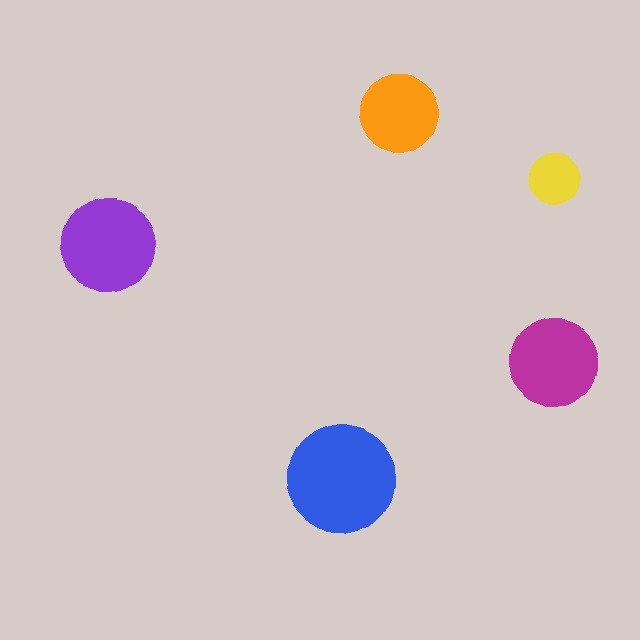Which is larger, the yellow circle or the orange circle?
The orange one.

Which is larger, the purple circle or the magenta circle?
The purple one.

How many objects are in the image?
There are 5 objects in the image.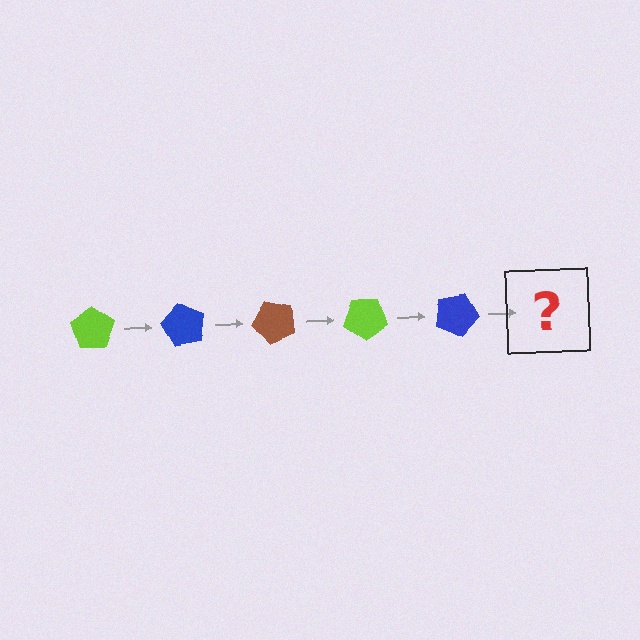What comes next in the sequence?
The next element should be a brown pentagon, rotated 300 degrees from the start.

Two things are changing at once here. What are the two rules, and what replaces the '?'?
The two rules are that it rotates 60 degrees each step and the color cycles through lime, blue, and brown. The '?' should be a brown pentagon, rotated 300 degrees from the start.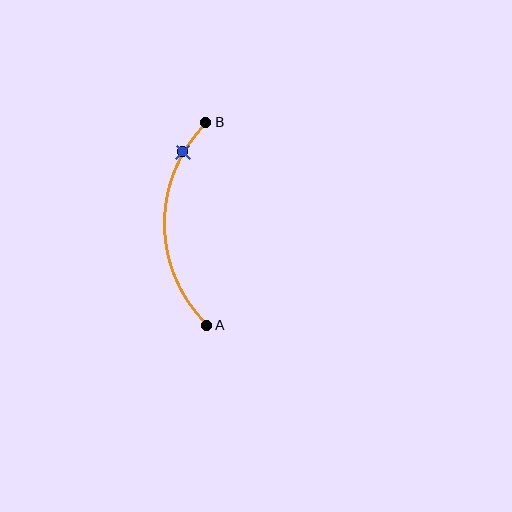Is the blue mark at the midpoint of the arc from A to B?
No. The blue mark lies on the arc but is closer to endpoint B. The arc midpoint would be at the point on the curve equidistant along the arc from both A and B.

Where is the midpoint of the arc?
The arc midpoint is the point on the curve farthest from the straight line joining A and B. It sits to the left of that line.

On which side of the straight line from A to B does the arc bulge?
The arc bulges to the left of the straight line connecting A and B.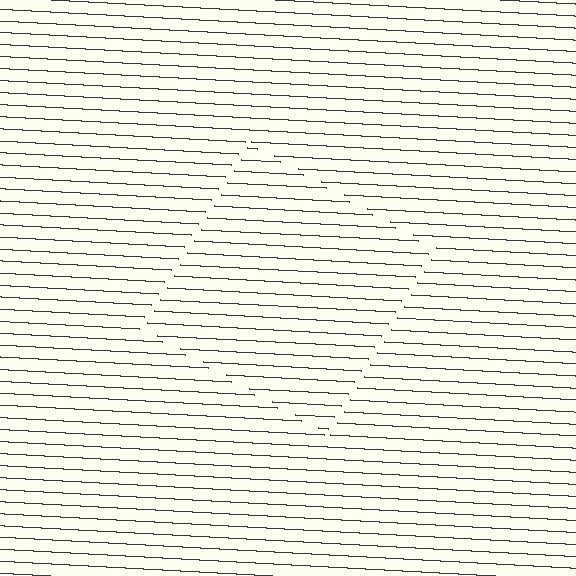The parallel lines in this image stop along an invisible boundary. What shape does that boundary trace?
An illusory square. The interior of the shape contains the same grating, shifted by half a period — the contour is defined by the phase discontinuity where line-ends from the inner and outer gratings abut.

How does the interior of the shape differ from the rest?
The interior of the shape contains the same grating, shifted by half a period — the contour is defined by the phase discontinuity where line-ends from the inner and outer gratings abut.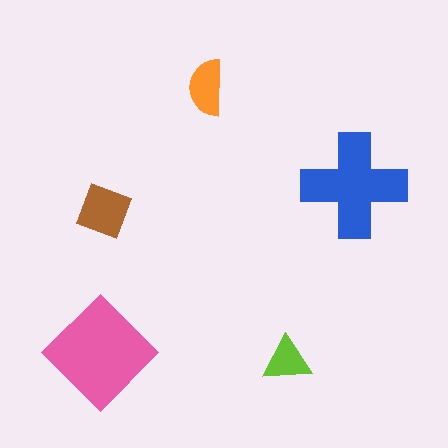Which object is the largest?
The pink diamond.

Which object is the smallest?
The lime triangle.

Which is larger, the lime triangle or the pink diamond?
The pink diamond.